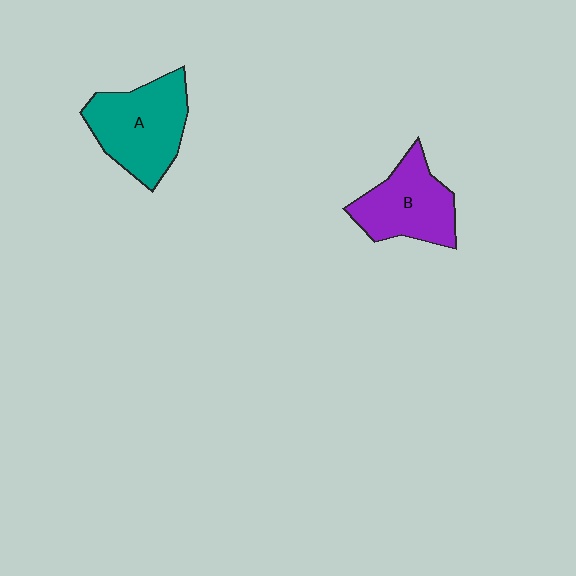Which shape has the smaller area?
Shape B (purple).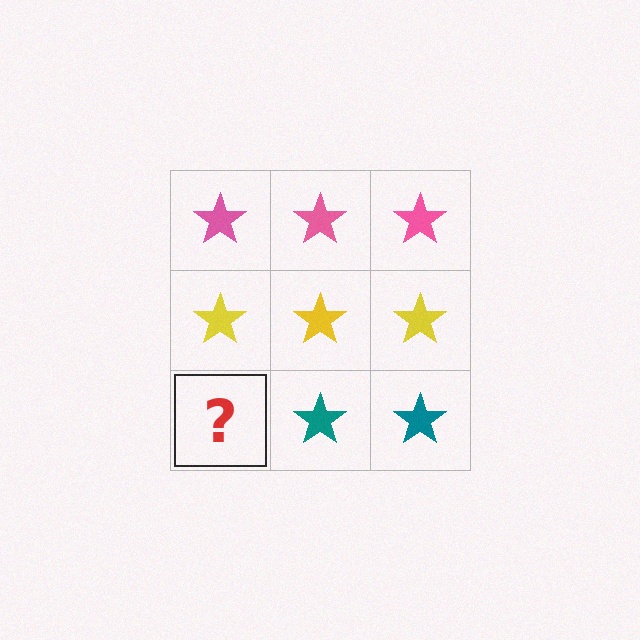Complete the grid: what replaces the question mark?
The question mark should be replaced with a teal star.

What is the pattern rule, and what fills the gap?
The rule is that each row has a consistent color. The gap should be filled with a teal star.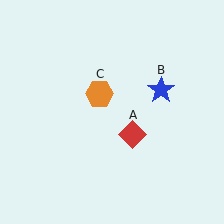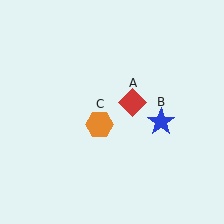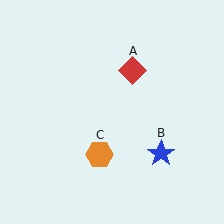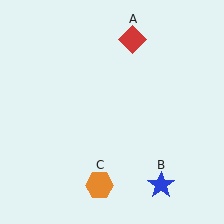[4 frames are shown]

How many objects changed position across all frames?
3 objects changed position: red diamond (object A), blue star (object B), orange hexagon (object C).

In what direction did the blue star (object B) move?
The blue star (object B) moved down.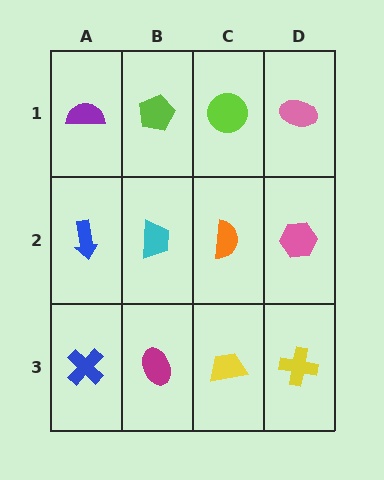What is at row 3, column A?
A blue cross.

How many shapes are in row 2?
4 shapes.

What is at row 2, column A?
A blue arrow.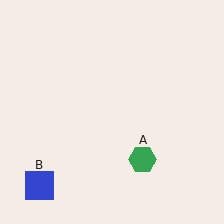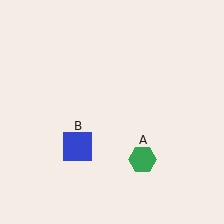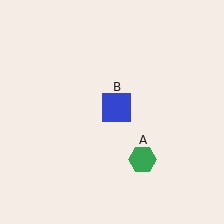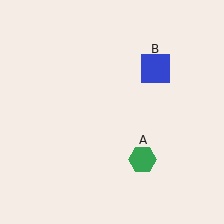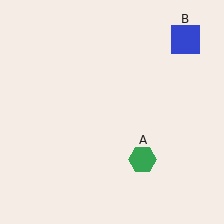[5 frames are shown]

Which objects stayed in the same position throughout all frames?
Green hexagon (object A) remained stationary.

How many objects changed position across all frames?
1 object changed position: blue square (object B).